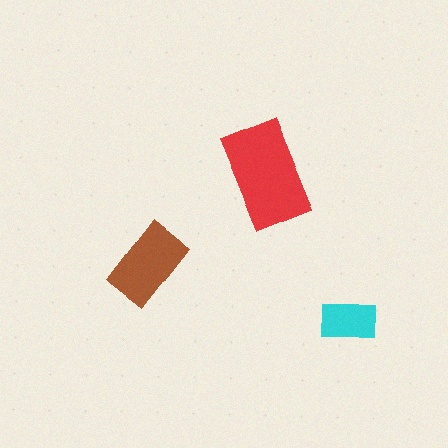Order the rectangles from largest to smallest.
the red one, the brown one, the cyan one.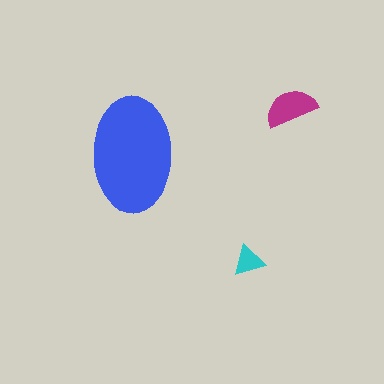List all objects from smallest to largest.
The cyan triangle, the magenta semicircle, the blue ellipse.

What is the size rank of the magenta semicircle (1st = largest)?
2nd.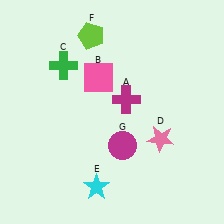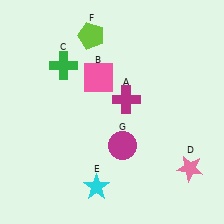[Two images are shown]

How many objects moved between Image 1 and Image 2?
1 object moved between the two images.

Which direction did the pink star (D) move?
The pink star (D) moved down.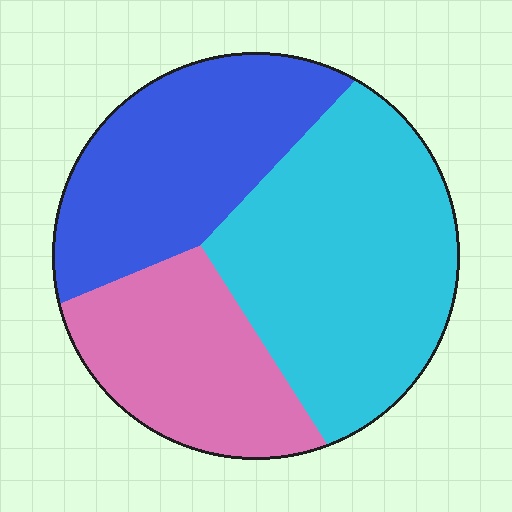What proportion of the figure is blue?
Blue takes up between a quarter and a half of the figure.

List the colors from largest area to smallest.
From largest to smallest: cyan, blue, pink.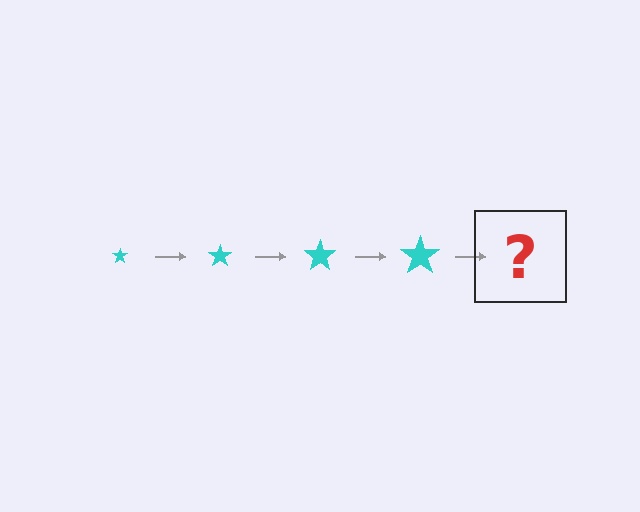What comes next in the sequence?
The next element should be a cyan star, larger than the previous one.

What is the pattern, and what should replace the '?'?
The pattern is that the star gets progressively larger each step. The '?' should be a cyan star, larger than the previous one.